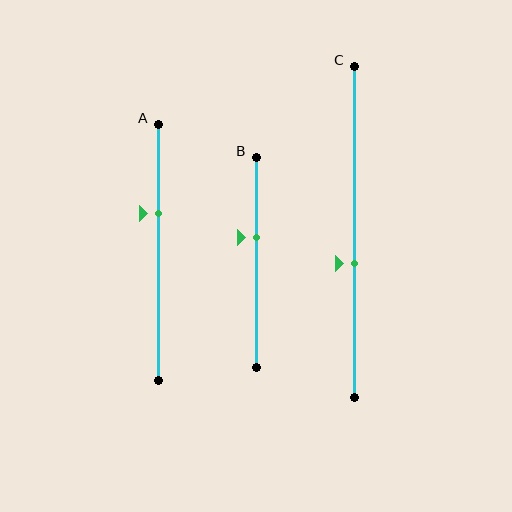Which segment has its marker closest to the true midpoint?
Segment C has its marker closest to the true midpoint.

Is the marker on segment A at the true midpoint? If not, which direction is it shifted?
No, the marker on segment A is shifted upward by about 15% of the segment length.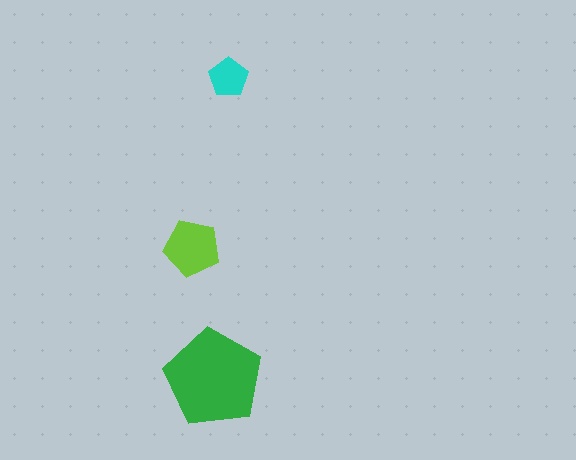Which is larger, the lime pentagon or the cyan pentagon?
The lime one.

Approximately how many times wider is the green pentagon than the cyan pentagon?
About 2.5 times wider.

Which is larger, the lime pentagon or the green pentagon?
The green one.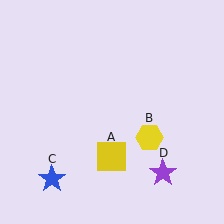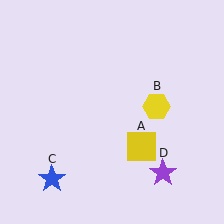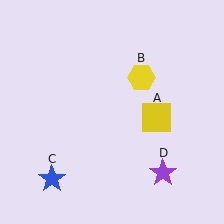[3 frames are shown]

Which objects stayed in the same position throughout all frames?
Blue star (object C) and purple star (object D) remained stationary.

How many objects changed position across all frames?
2 objects changed position: yellow square (object A), yellow hexagon (object B).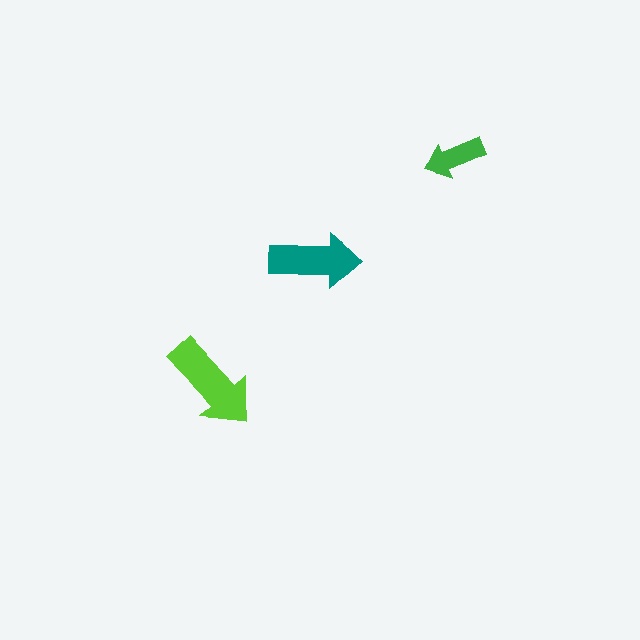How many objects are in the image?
There are 3 objects in the image.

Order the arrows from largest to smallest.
the lime one, the teal one, the green one.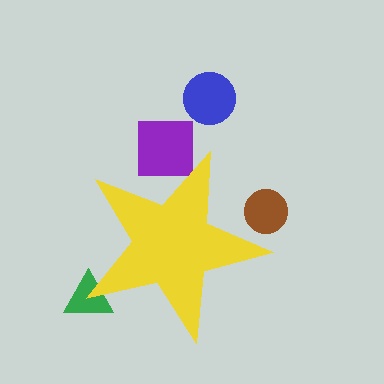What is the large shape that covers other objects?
A yellow star.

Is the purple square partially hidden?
Yes, the purple square is partially hidden behind the yellow star.